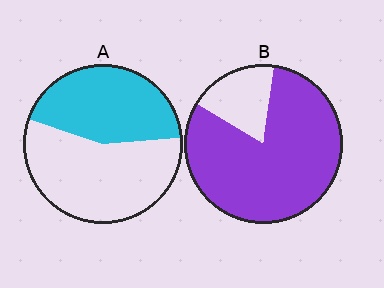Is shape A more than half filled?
No.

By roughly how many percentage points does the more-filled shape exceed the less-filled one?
By roughly 40 percentage points (B over A).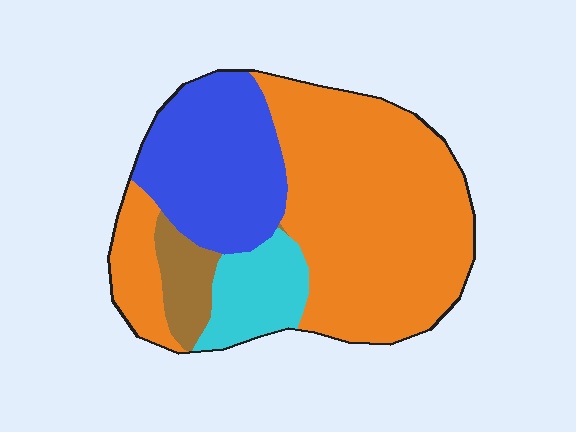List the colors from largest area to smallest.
From largest to smallest: orange, blue, cyan, brown.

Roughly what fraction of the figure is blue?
Blue takes up between a sixth and a third of the figure.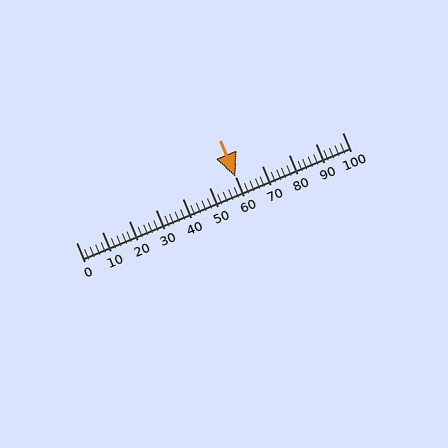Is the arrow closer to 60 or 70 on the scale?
The arrow is closer to 60.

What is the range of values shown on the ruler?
The ruler shows values from 0 to 100.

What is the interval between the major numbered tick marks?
The major tick marks are spaced 10 units apart.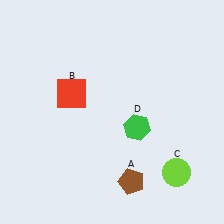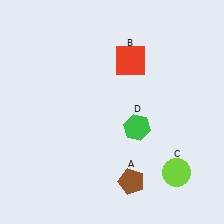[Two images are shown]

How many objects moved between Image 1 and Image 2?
1 object moved between the two images.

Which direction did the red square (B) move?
The red square (B) moved right.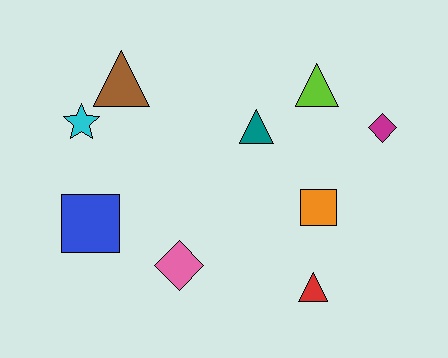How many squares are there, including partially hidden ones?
There are 2 squares.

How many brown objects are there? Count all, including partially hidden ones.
There is 1 brown object.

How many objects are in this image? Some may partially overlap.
There are 9 objects.